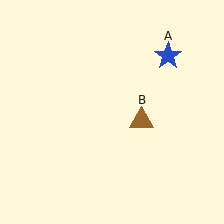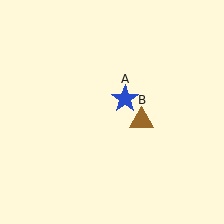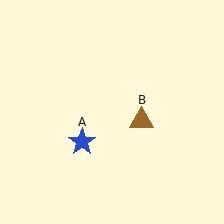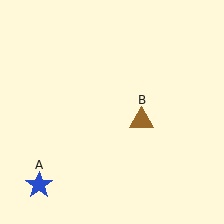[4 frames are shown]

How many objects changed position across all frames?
1 object changed position: blue star (object A).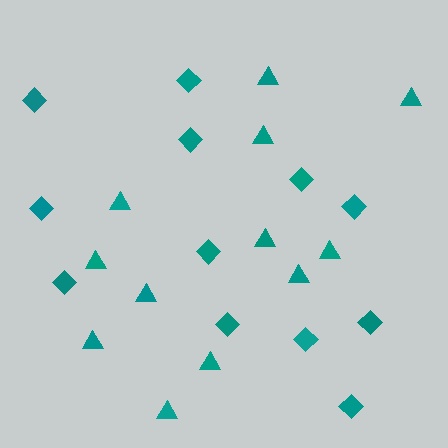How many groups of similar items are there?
There are 2 groups: one group of triangles (12) and one group of diamonds (12).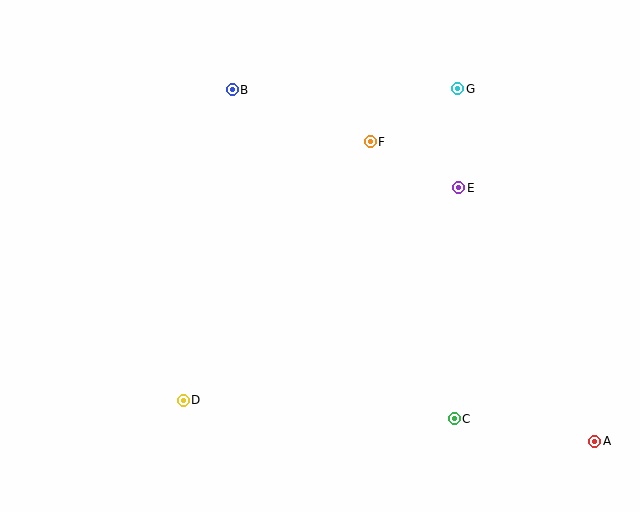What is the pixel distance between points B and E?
The distance between B and E is 247 pixels.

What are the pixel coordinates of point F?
Point F is at (370, 142).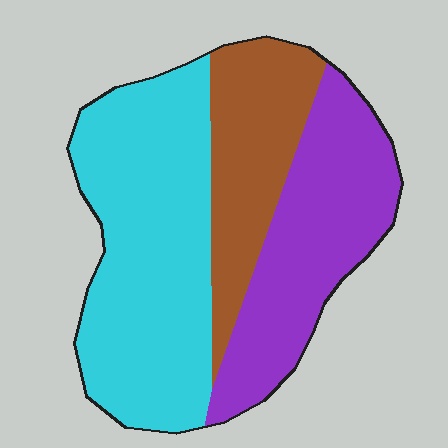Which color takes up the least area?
Brown, at roughly 20%.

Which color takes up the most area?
Cyan, at roughly 45%.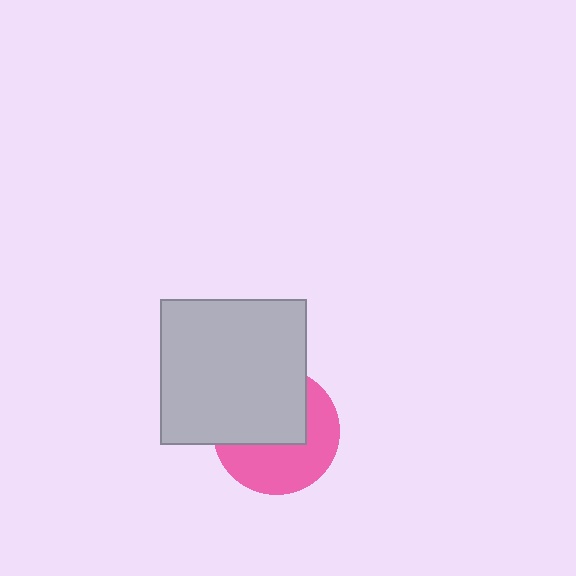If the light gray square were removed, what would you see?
You would see the complete pink circle.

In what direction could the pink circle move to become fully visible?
The pink circle could move down. That would shift it out from behind the light gray square entirely.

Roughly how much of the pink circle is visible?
About half of it is visible (roughly 50%).